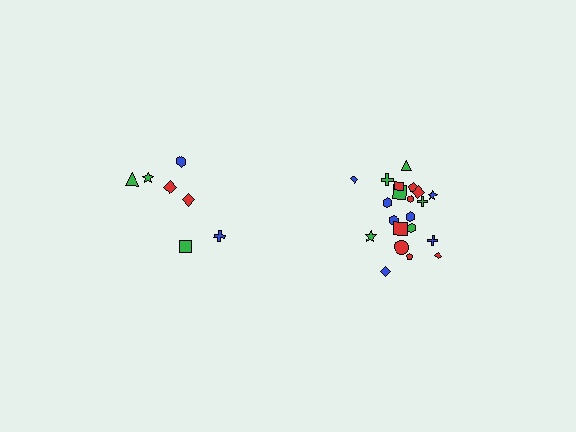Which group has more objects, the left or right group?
The right group.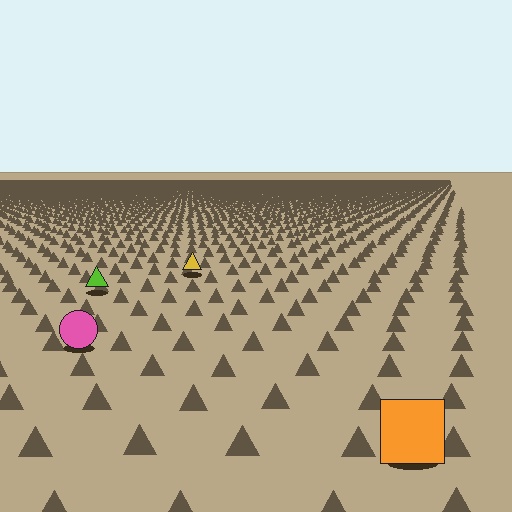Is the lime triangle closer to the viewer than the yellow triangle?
Yes. The lime triangle is closer — you can tell from the texture gradient: the ground texture is coarser near it.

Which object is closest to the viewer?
The orange square is closest. The texture marks near it are larger and more spread out.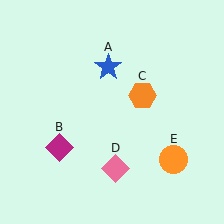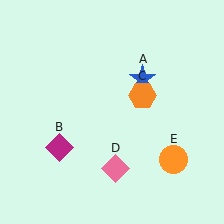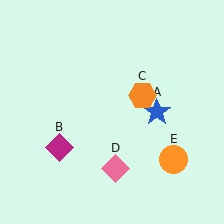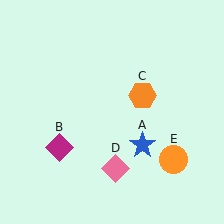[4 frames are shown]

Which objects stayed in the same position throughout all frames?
Magenta diamond (object B) and orange hexagon (object C) and pink diamond (object D) and orange circle (object E) remained stationary.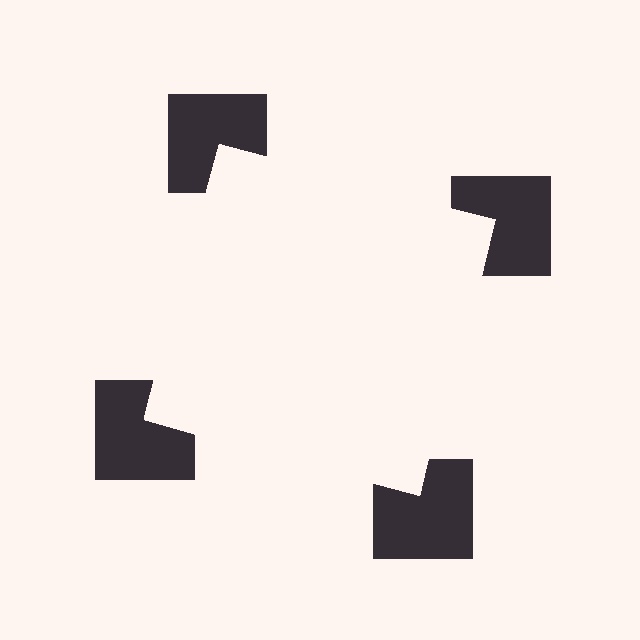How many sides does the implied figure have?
4 sides.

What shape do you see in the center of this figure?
An illusory square — its edges are inferred from the aligned wedge cuts in the notched squares, not physically drawn.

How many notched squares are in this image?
There are 4 — one at each vertex of the illusory square.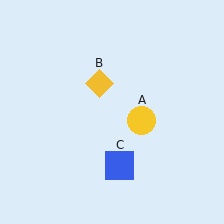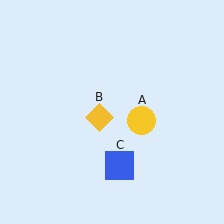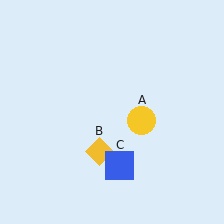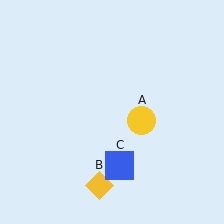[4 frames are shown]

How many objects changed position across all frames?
1 object changed position: yellow diamond (object B).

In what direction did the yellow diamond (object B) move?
The yellow diamond (object B) moved down.